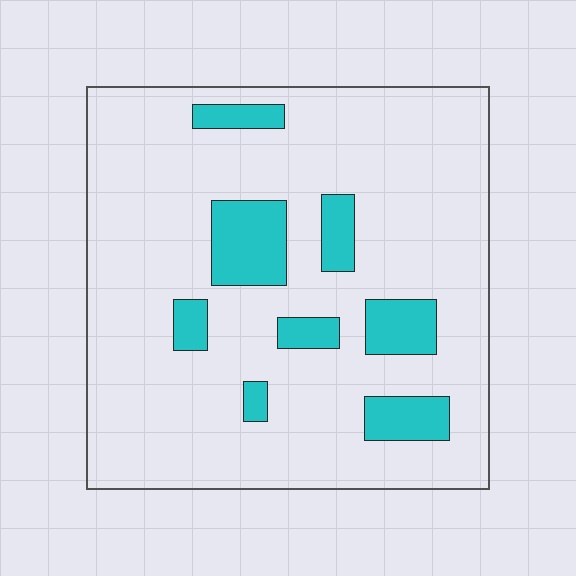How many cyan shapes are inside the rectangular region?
8.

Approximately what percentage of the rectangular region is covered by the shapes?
Approximately 15%.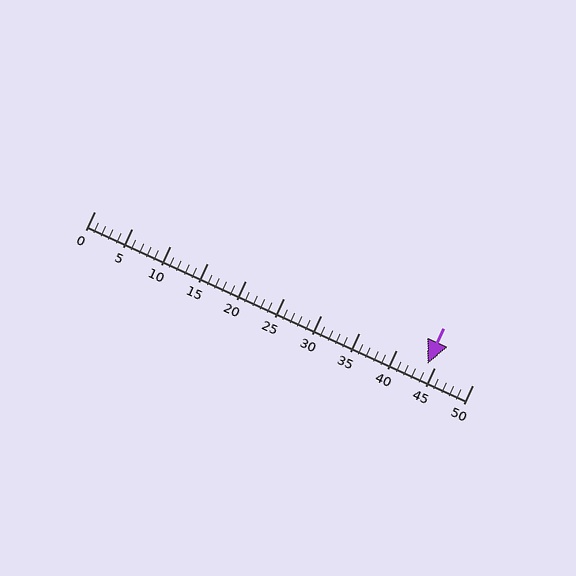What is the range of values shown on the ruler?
The ruler shows values from 0 to 50.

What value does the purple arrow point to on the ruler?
The purple arrow points to approximately 44.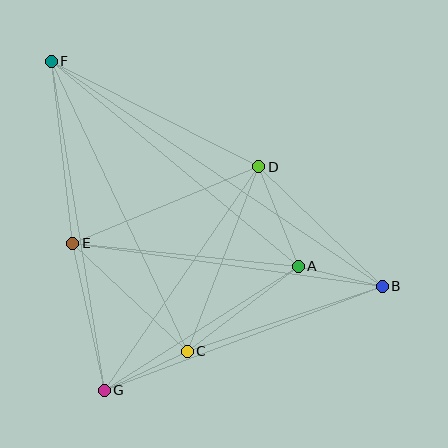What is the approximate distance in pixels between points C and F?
The distance between C and F is approximately 321 pixels.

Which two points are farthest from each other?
Points B and F are farthest from each other.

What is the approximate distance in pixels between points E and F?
The distance between E and F is approximately 183 pixels.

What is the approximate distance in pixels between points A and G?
The distance between A and G is approximately 230 pixels.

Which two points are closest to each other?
Points A and B are closest to each other.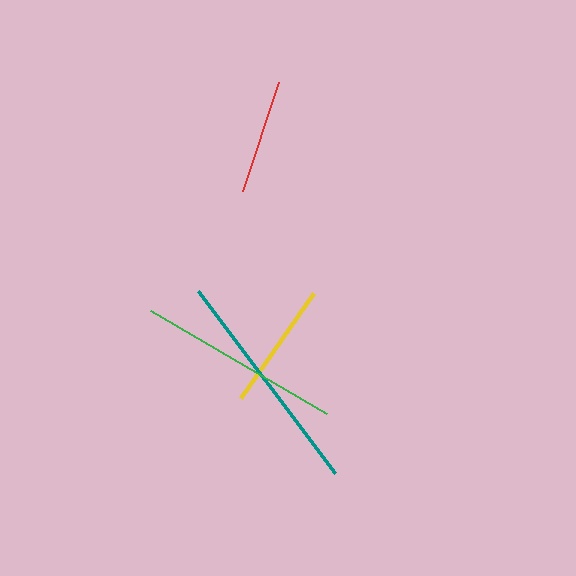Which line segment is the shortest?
The red line is the shortest at approximately 115 pixels.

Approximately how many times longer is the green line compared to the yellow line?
The green line is approximately 1.6 times the length of the yellow line.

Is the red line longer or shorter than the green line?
The green line is longer than the red line.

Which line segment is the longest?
The teal line is the longest at approximately 228 pixels.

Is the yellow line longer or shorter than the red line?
The yellow line is longer than the red line.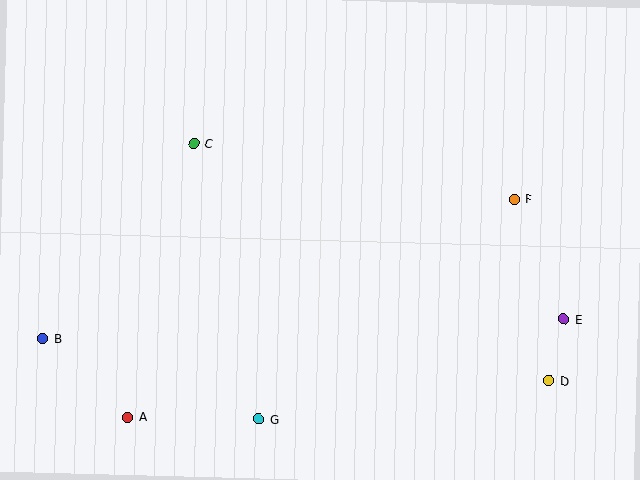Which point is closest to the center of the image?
Point C at (194, 143) is closest to the center.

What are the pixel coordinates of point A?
Point A is at (128, 417).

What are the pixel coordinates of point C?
Point C is at (194, 143).